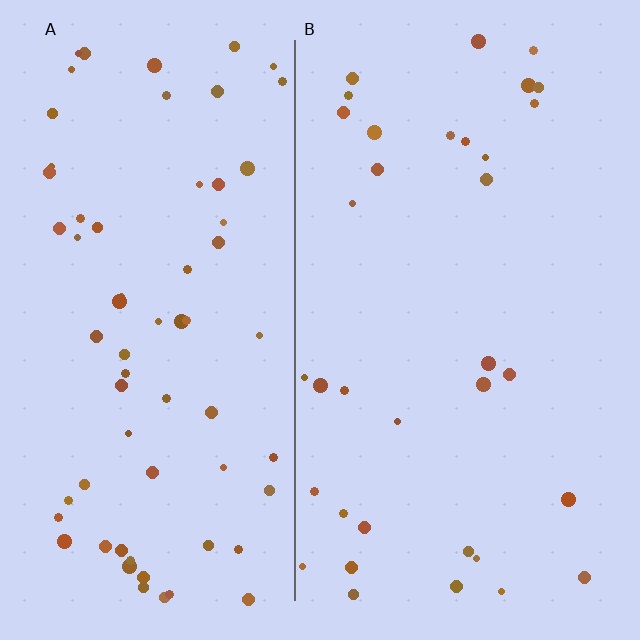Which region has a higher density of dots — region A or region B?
A (the left).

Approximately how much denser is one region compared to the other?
Approximately 1.9× — region A over region B.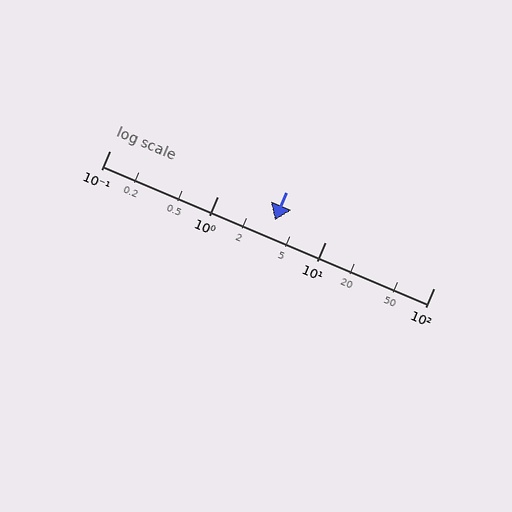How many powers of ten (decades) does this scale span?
The scale spans 3 decades, from 0.1 to 100.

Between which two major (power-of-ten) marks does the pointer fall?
The pointer is between 1 and 10.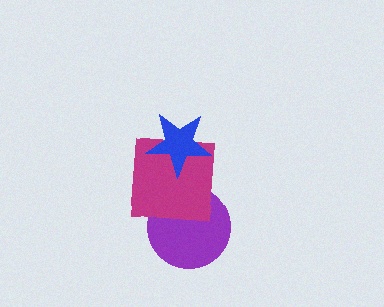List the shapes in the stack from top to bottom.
From top to bottom: the blue star, the magenta square, the purple circle.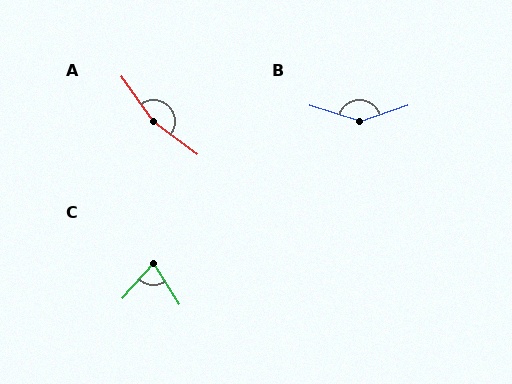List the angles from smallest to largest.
C (74°), B (144°), A (162°).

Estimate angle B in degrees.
Approximately 144 degrees.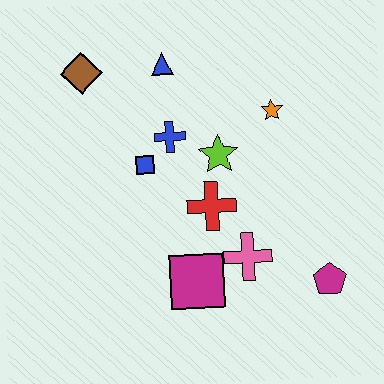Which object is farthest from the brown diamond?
The magenta pentagon is farthest from the brown diamond.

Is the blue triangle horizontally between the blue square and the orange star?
Yes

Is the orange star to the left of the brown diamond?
No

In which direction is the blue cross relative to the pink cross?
The blue cross is above the pink cross.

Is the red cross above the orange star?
No